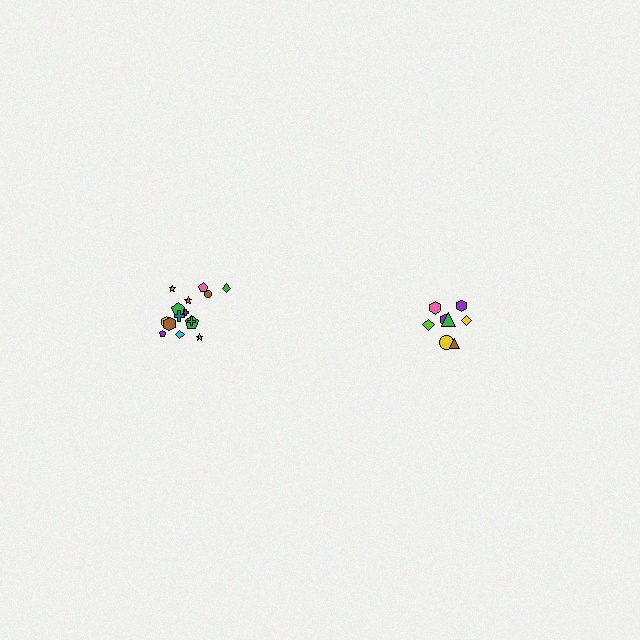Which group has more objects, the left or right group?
The left group.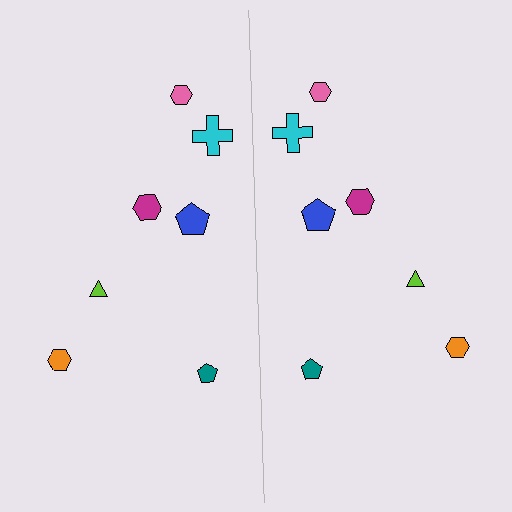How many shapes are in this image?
There are 14 shapes in this image.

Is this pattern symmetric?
Yes, this pattern has bilateral (reflection) symmetry.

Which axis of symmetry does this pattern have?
The pattern has a vertical axis of symmetry running through the center of the image.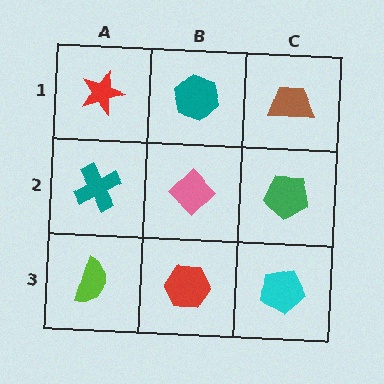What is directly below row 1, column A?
A teal cross.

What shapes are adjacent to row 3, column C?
A green pentagon (row 2, column C), a red hexagon (row 3, column B).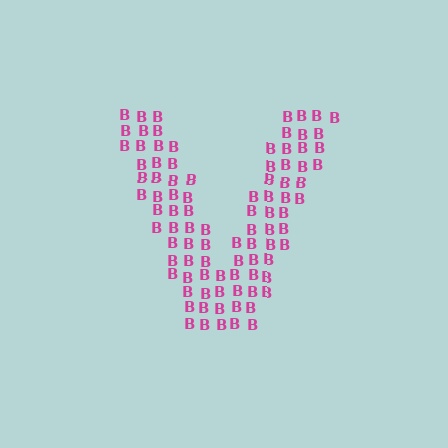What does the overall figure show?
The overall figure shows the letter V.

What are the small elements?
The small elements are letter B's.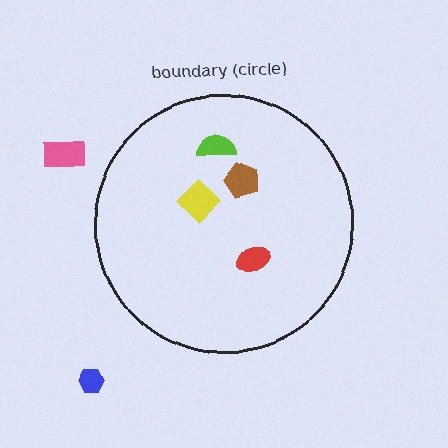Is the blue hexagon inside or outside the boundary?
Outside.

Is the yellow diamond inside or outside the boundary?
Inside.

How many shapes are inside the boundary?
4 inside, 2 outside.